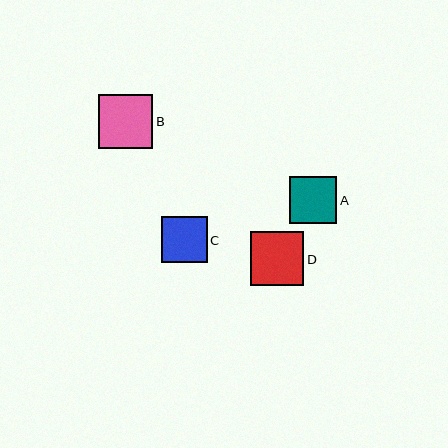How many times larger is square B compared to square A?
Square B is approximately 1.2 times the size of square A.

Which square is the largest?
Square B is the largest with a size of approximately 54 pixels.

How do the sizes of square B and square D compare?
Square B and square D are approximately the same size.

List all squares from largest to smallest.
From largest to smallest: B, D, A, C.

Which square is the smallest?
Square C is the smallest with a size of approximately 46 pixels.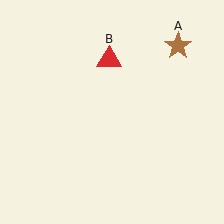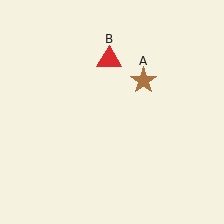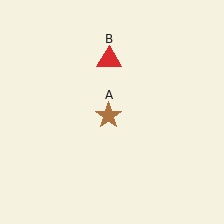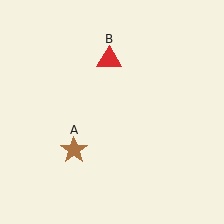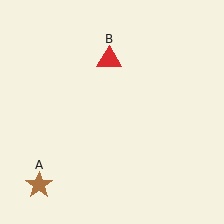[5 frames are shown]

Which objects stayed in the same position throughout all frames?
Red triangle (object B) remained stationary.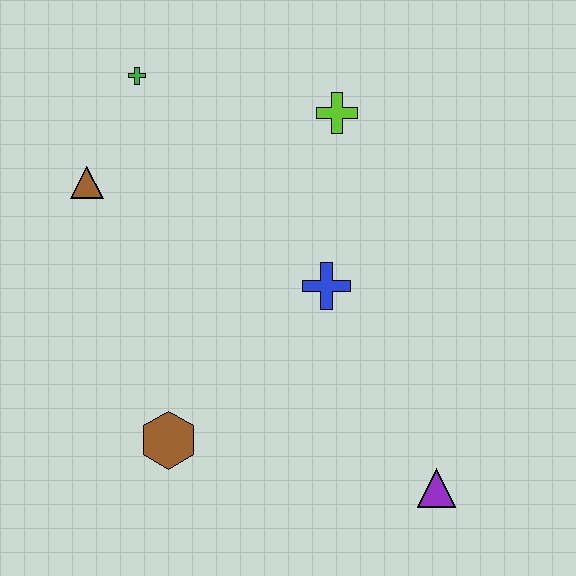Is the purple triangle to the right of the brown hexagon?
Yes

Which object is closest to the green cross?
The brown triangle is closest to the green cross.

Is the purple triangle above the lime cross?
No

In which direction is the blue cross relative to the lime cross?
The blue cross is below the lime cross.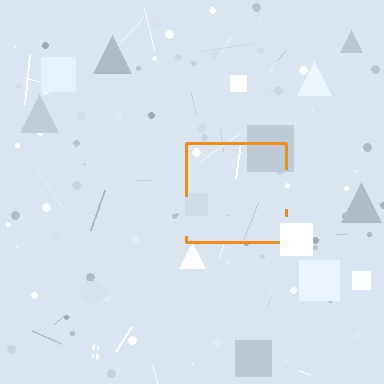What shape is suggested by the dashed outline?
The dashed outline suggests a square.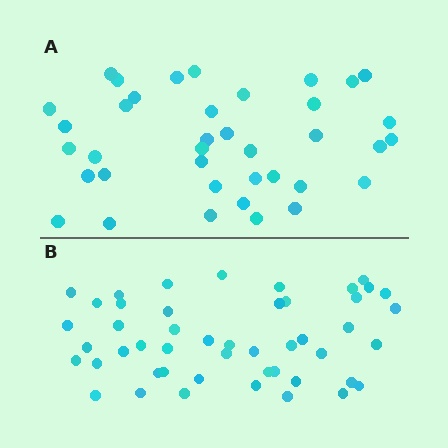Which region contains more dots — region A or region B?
Region B (the bottom region) has more dots.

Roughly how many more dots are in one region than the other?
Region B has roughly 10 or so more dots than region A.